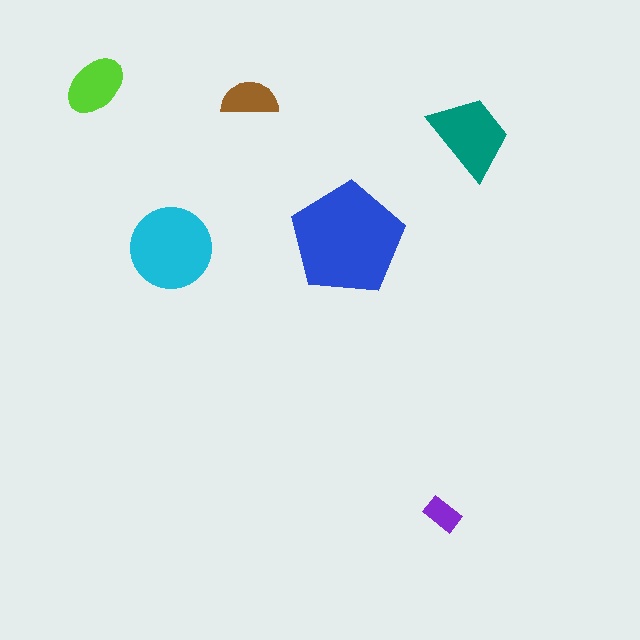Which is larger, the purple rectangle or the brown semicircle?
The brown semicircle.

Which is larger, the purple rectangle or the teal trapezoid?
The teal trapezoid.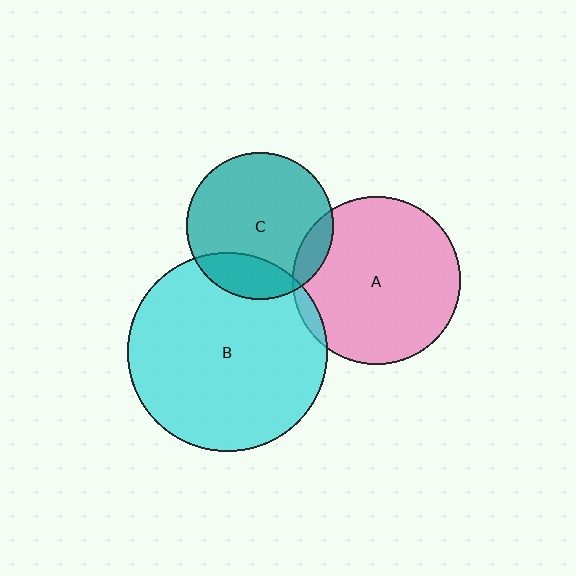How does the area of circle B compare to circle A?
Approximately 1.4 times.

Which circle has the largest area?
Circle B (cyan).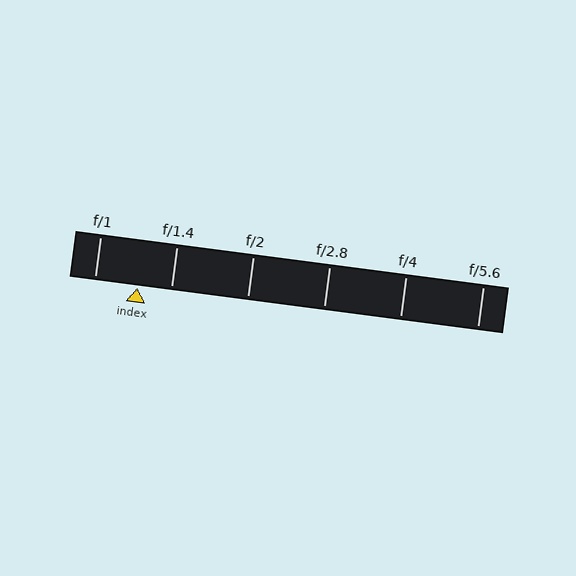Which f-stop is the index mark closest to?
The index mark is closest to f/1.4.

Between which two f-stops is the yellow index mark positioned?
The index mark is between f/1 and f/1.4.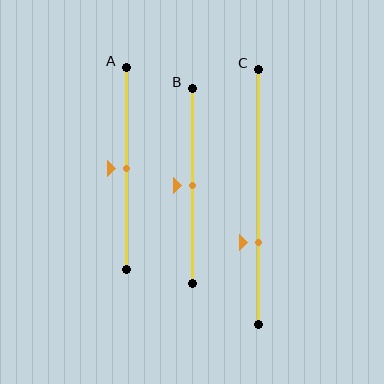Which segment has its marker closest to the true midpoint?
Segment A has its marker closest to the true midpoint.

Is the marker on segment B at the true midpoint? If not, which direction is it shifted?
Yes, the marker on segment B is at the true midpoint.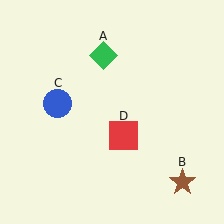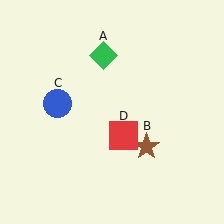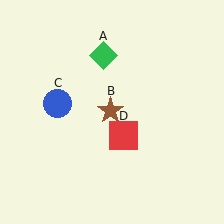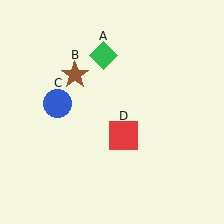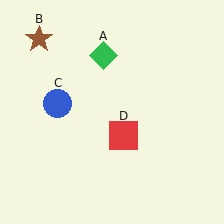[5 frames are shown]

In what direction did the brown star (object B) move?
The brown star (object B) moved up and to the left.